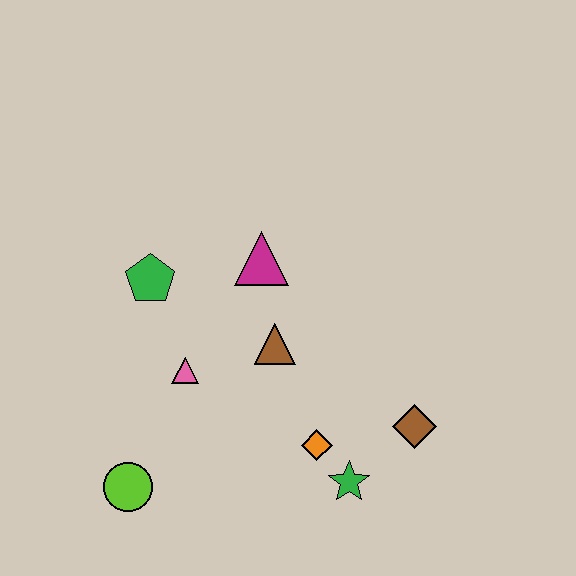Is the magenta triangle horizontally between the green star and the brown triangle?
No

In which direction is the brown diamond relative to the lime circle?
The brown diamond is to the right of the lime circle.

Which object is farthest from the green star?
The green pentagon is farthest from the green star.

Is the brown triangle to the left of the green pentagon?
No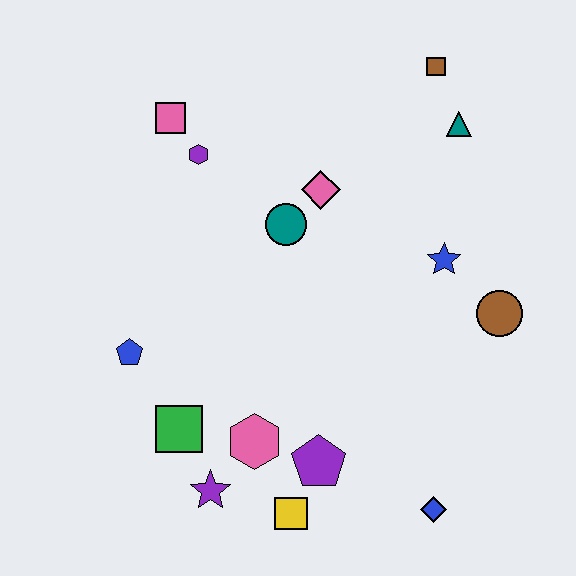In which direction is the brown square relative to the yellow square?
The brown square is above the yellow square.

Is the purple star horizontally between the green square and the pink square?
No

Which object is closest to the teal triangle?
The brown square is closest to the teal triangle.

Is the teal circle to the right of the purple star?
Yes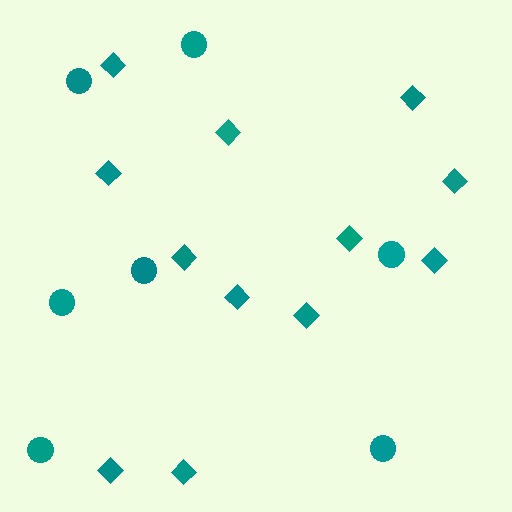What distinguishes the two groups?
There are 2 groups: one group of circles (7) and one group of diamonds (12).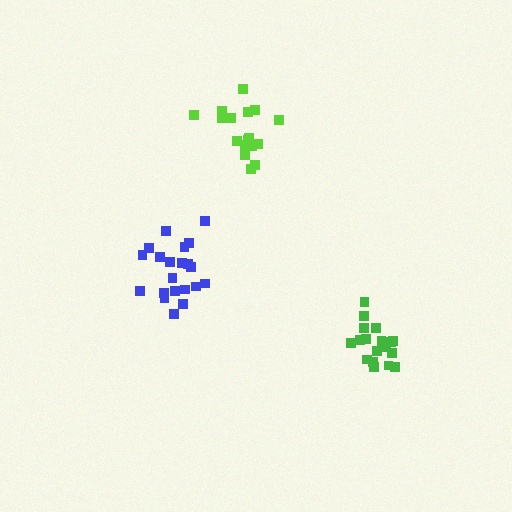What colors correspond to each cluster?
The clusters are colored: blue, green, lime.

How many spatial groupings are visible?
There are 3 spatial groupings.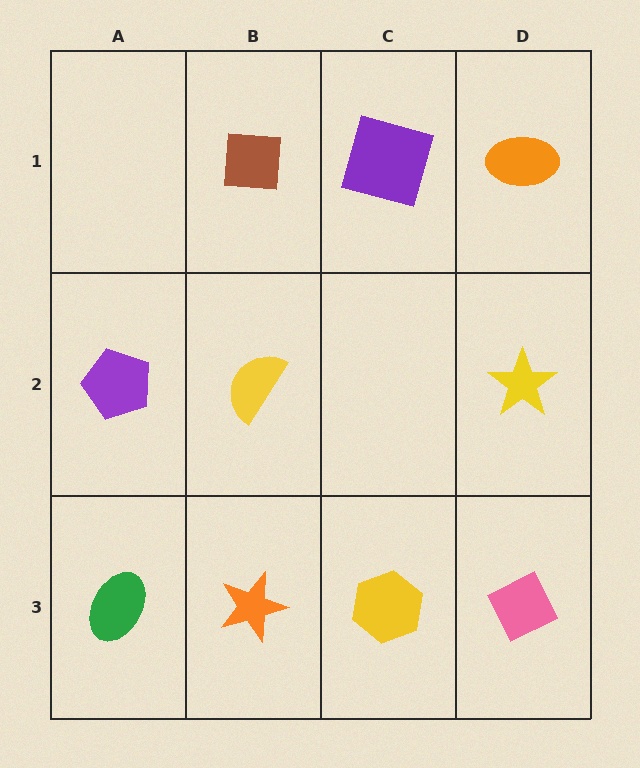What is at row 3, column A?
A green ellipse.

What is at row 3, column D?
A pink diamond.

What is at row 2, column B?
A yellow semicircle.